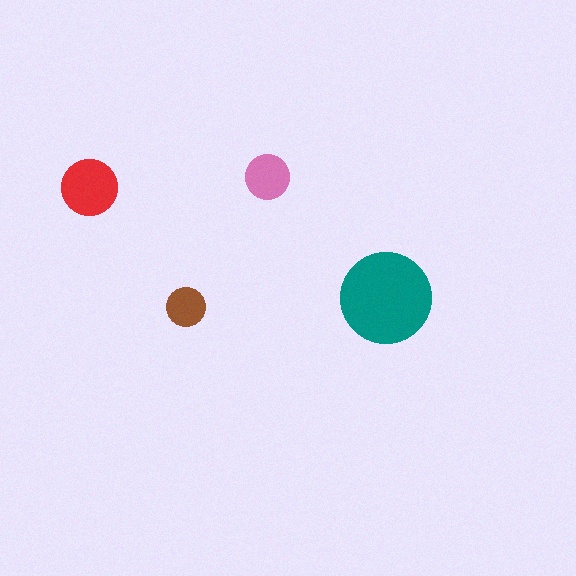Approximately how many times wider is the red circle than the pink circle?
About 1.5 times wider.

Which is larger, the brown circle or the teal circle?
The teal one.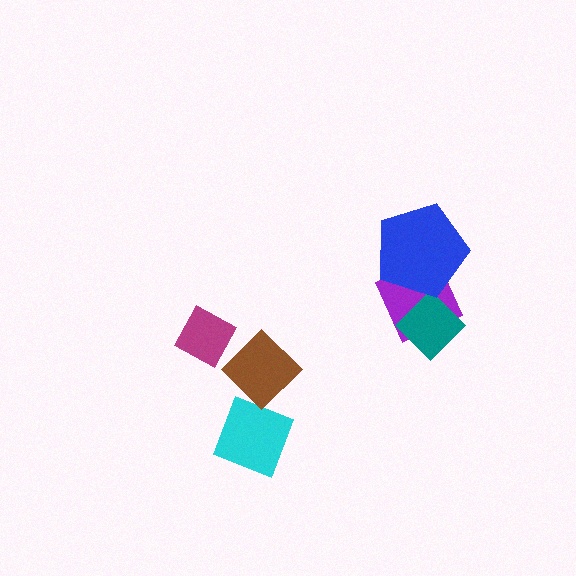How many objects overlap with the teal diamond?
2 objects overlap with the teal diamond.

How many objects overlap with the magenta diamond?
0 objects overlap with the magenta diamond.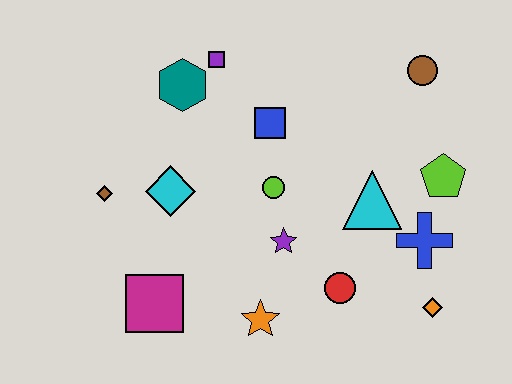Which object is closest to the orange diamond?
The blue cross is closest to the orange diamond.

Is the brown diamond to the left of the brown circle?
Yes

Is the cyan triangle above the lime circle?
No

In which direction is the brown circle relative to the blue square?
The brown circle is to the right of the blue square.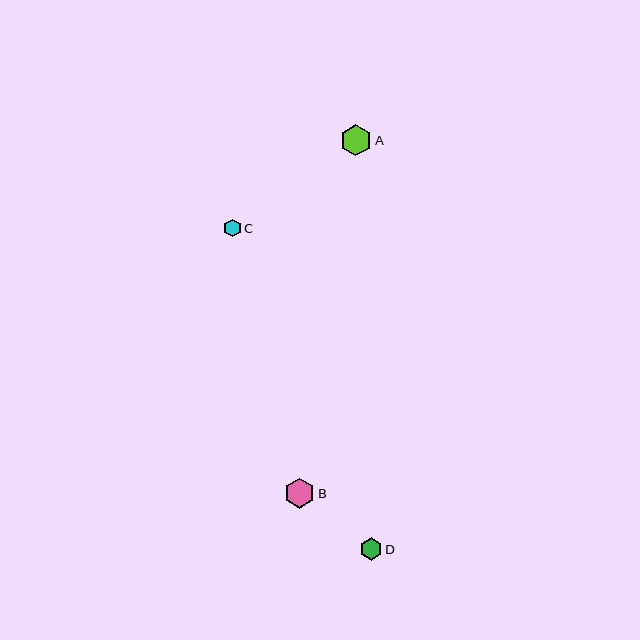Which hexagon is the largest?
Hexagon A is the largest with a size of approximately 31 pixels.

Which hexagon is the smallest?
Hexagon C is the smallest with a size of approximately 18 pixels.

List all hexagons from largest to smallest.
From largest to smallest: A, B, D, C.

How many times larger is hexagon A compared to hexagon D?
Hexagon A is approximately 1.4 times the size of hexagon D.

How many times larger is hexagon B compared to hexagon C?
Hexagon B is approximately 1.7 times the size of hexagon C.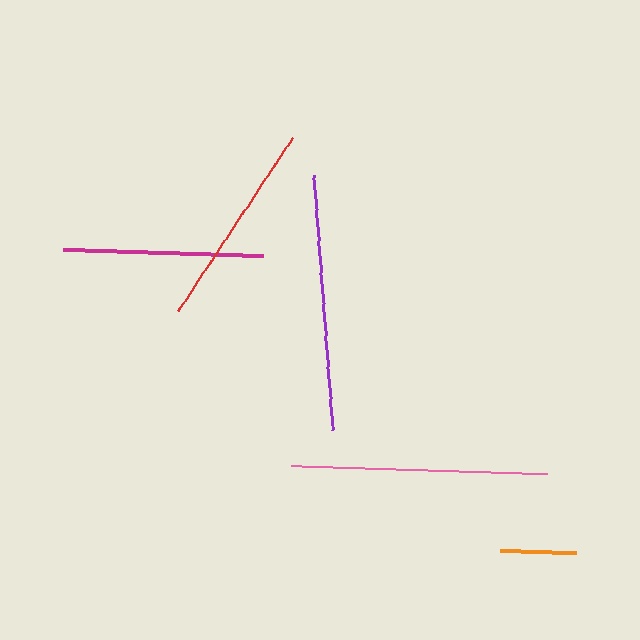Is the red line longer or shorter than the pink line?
The pink line is longer than the red line.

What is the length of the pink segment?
The pink segment is approximately 255 pixels long.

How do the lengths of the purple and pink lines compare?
The purple and pink lines are approximately the same length.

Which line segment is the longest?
The purple line is the longest at approximately 256 pixels.